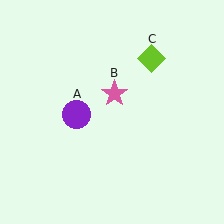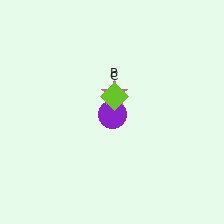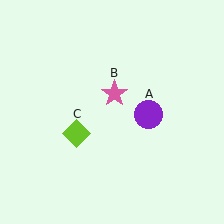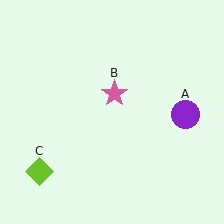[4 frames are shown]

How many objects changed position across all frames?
2 objects changed position: purple circle (object A), lime diamond (object C).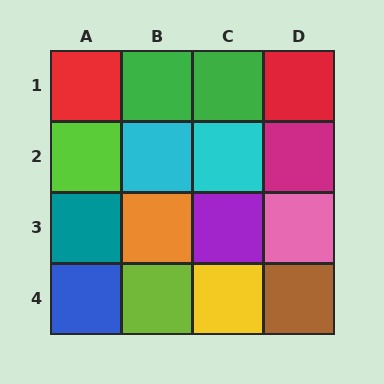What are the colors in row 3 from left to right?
Teal, orange, purple, pink.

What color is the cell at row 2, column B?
Cyan.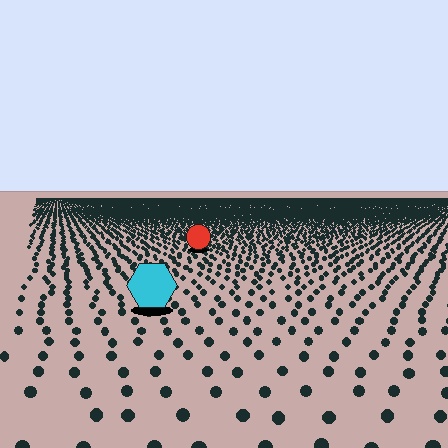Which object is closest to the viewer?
The cyan hexagon is closest. The texture marks near it are larger and more spread out.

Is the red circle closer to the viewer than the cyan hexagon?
No. The cyan hexagon is closer — you can tell from the texture gradient: the ground texture is coarser near it.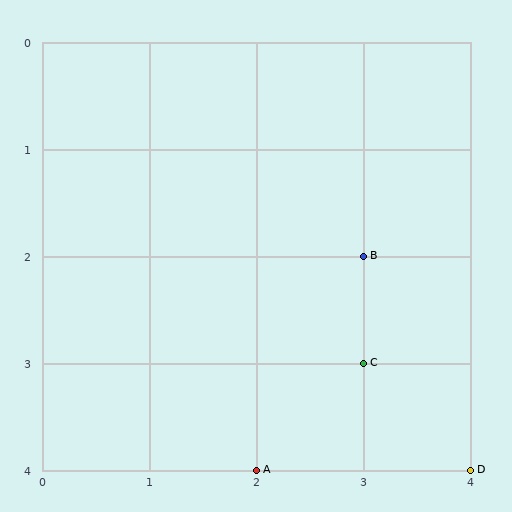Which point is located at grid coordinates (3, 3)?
Point C is at (3, 3).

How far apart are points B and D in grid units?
Points B and D are 1 column and 2 rows apart (about 2.2 grid units diagonally).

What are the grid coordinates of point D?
Point D is at grid coordinates (4, 4).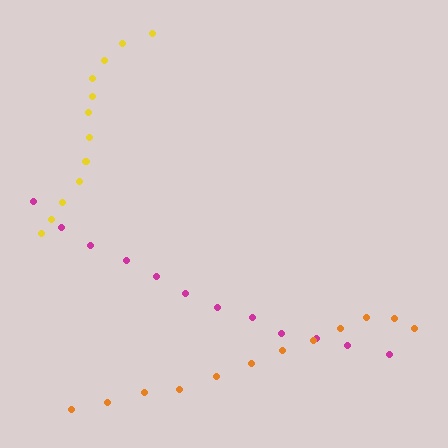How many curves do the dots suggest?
There are 3 distinct paths.